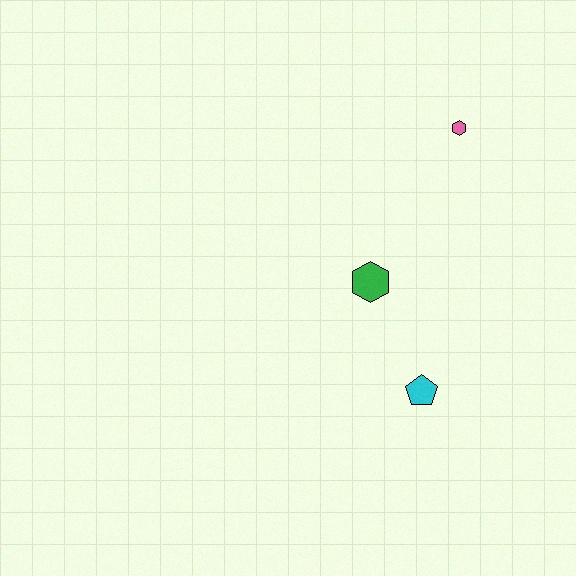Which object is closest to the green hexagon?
The cyan pentagon is closest to the green hexagon.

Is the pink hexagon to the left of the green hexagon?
No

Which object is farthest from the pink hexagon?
The cyan pentagon is farthest from the pink hexagon.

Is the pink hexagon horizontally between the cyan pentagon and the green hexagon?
No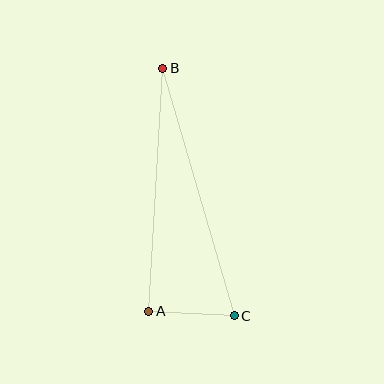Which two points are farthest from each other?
Points B and C are farthest from each other.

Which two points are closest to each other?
Points A and C are closest to each other.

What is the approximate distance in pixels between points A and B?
The distance between A and B is approximately 243 pixels.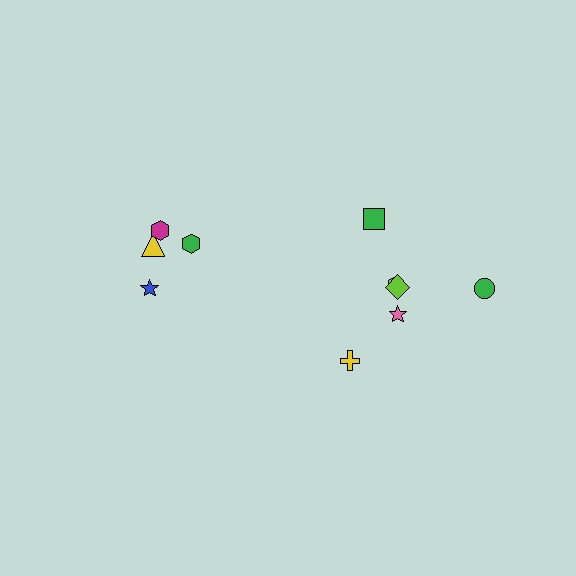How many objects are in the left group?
There are 4 objects.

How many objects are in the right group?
There are 6 objects.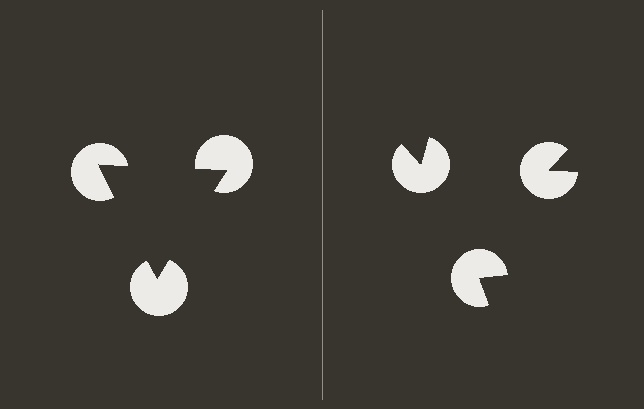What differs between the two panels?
The pac-man discs are positioned identically on both sides; only the wedge orientations differ. On the left they align to a triangle; on the right they are misaligned.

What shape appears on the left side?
An illusory triangle.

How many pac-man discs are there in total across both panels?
6 — 3 on each side.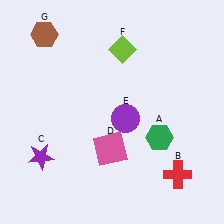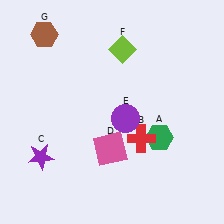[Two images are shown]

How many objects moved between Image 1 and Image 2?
1 object moved between the two images.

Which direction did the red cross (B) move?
The red cross (B) moved left.